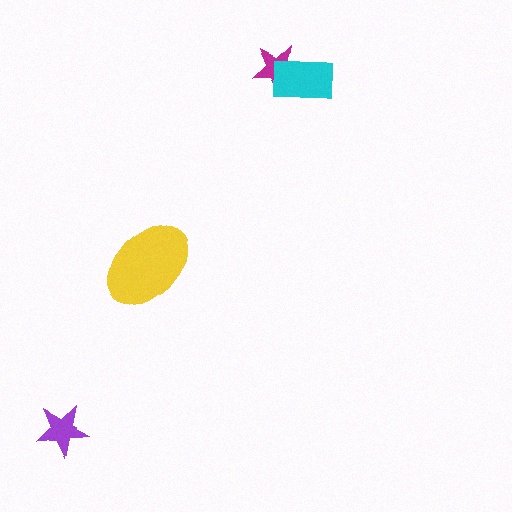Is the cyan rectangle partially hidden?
No, no other shape covers it.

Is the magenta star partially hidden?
Yes, it is partially covered by another shape.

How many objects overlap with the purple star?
0 objects overlap with the purple star.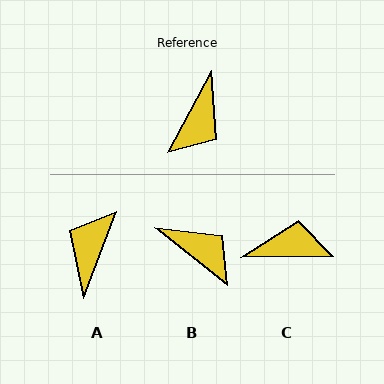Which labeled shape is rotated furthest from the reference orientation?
A, about 172 degrees away.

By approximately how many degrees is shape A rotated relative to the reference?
Approximately 172 degrees clockwise.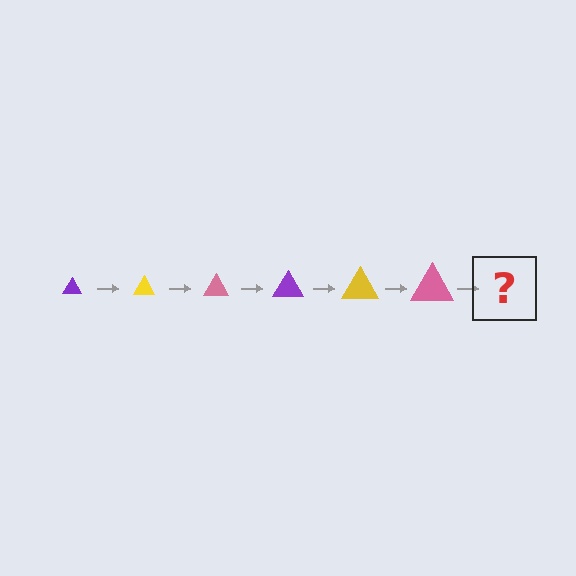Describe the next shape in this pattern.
It should be a purple triangle, larger than the previous one.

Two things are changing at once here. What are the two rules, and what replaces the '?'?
The two rules are that the triangle grows larger each step and the color cycles through purple, yellow, and pink. The '?' should be a purple triangle, larger than the previous one.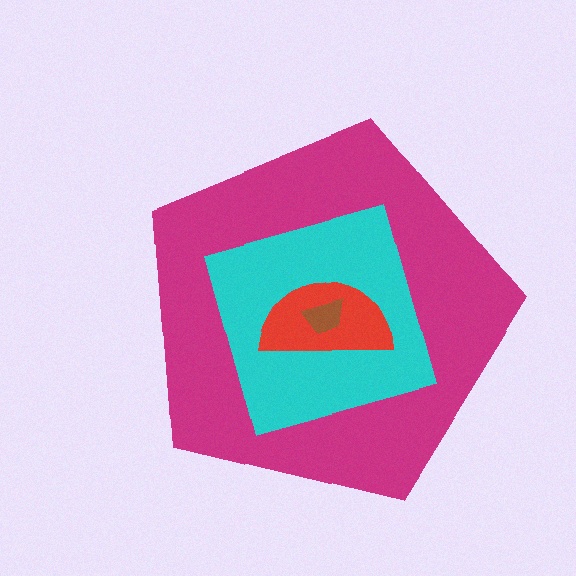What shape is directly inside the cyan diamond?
The red semicircle.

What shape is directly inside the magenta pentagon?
The cyan diamond.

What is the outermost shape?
The magenta pentagon.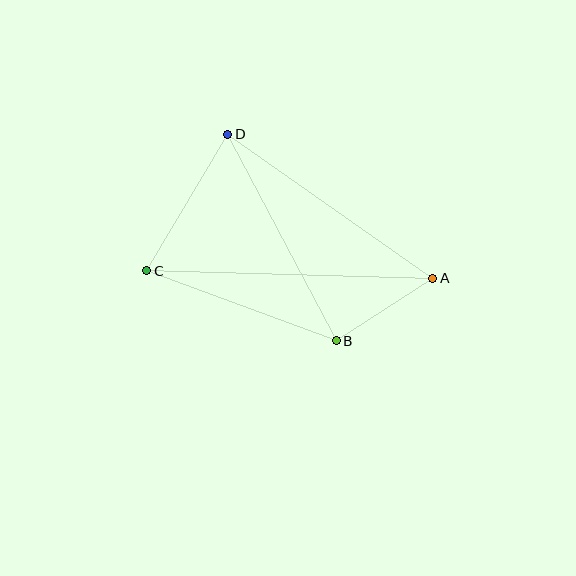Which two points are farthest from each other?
Points A and C are farthest from each other.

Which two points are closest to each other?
Points A and B are closest to each other.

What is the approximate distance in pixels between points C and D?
The distance between C and D is approximately 159 pixels.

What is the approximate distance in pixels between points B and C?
The distance between B and C is approximately 202 pixels.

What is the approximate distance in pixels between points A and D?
The distance between A and D is approximately 251 pixels.